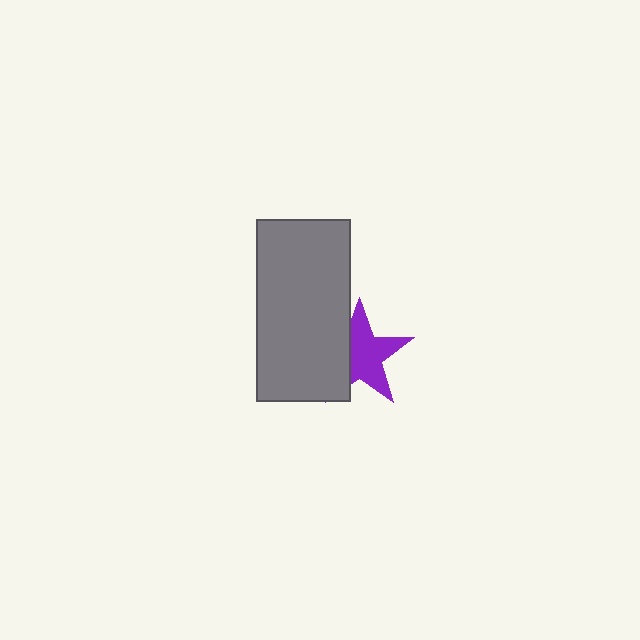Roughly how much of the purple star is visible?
About half of it is visible (roughly 65%).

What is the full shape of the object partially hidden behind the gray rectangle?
The partially hidden object is a purple star.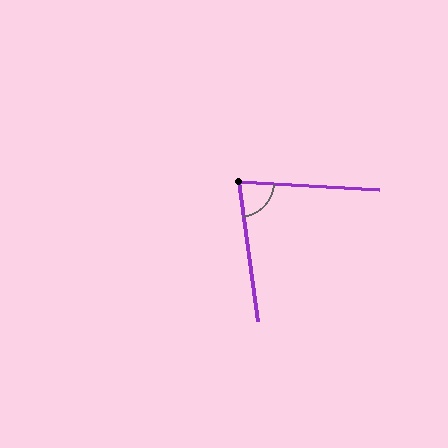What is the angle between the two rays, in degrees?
Approximately 79 degrees.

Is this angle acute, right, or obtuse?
It is acute.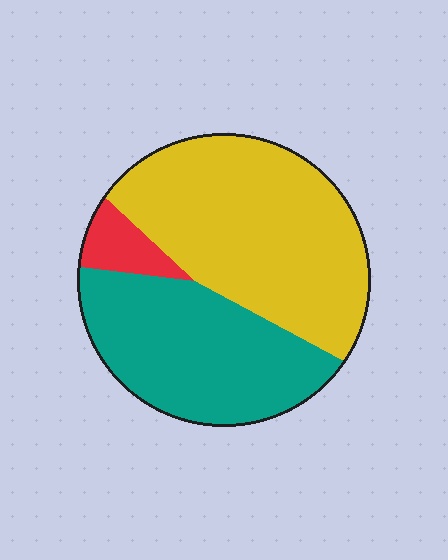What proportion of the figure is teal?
Teal covers roughly 40% of the figure.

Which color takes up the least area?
Red, at roughly 5%.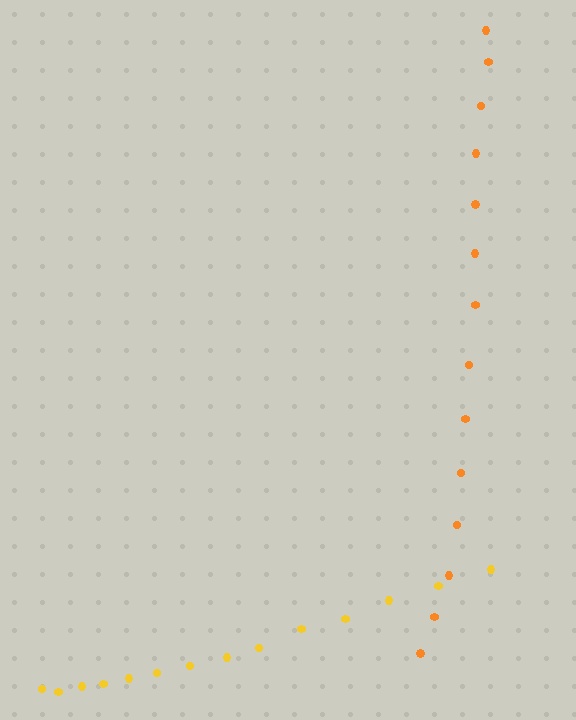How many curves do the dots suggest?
There are 2 distinct paths.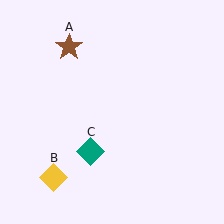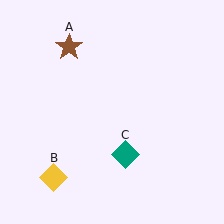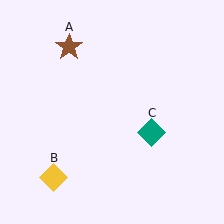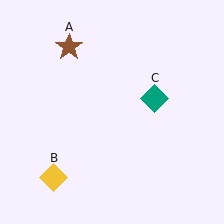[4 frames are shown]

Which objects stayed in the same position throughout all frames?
Brown star (object A) and yellow diamond (object B) remained stationary.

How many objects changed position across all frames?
1 object changed position: teal diamond (object C).